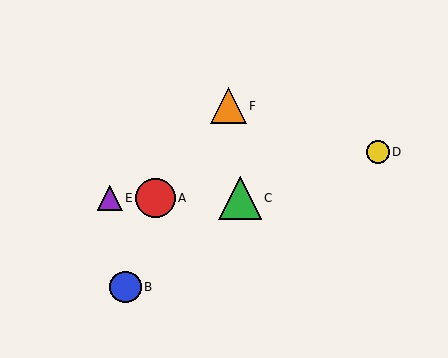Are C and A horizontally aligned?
Yes, both are at y≈198.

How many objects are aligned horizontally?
3 objects (A, C, E) are aligned horizontally.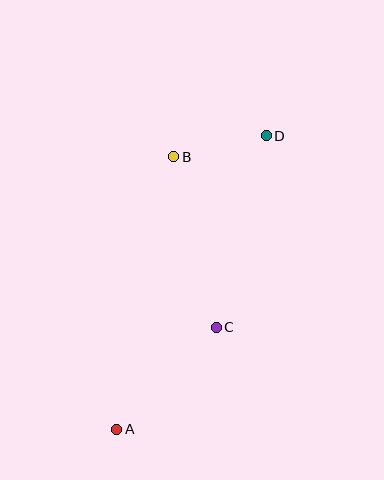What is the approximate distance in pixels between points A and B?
The distance between A and B is approximately 279 pixels.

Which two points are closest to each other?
Points B and D are closest to each other.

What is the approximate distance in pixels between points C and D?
The distance between C and D is approximately 198 pixels.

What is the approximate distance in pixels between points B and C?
The distance between B and C is approximately 176 pixels.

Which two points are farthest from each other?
Points A and D are farthest from each other.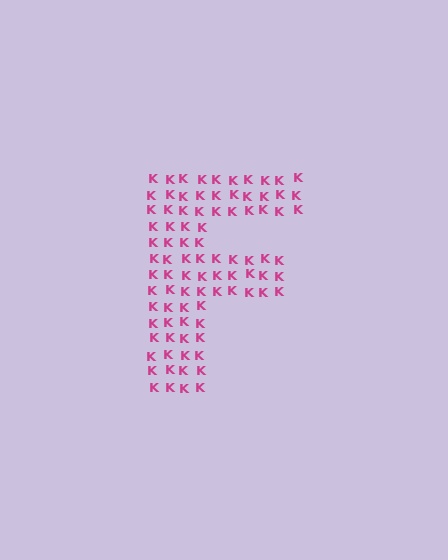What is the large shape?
The large shape is the letter F.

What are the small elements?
The small elements are letter K's.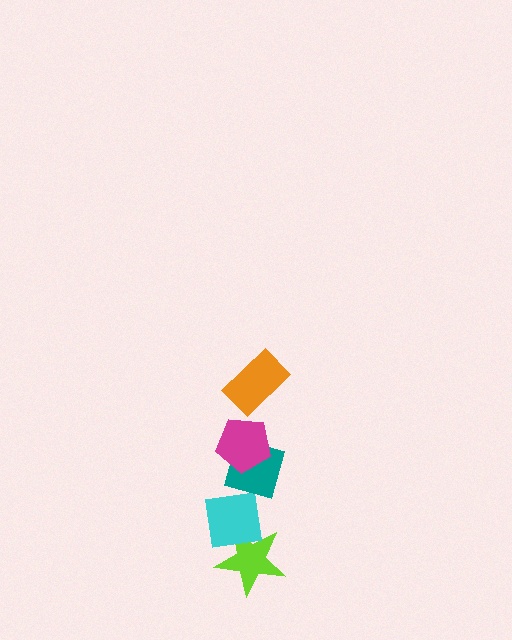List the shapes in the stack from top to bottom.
From top to bottom: the orange rectangle, the magenta pentagon, the teal diamond, the cyan square, the lime star.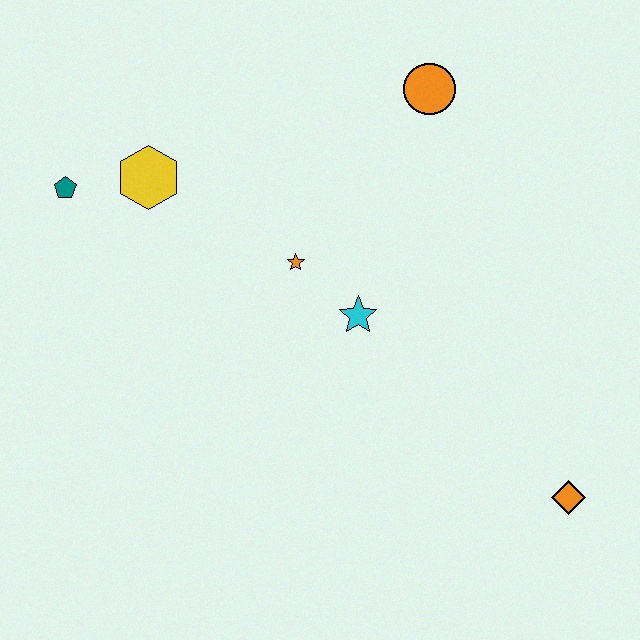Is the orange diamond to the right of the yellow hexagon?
Yes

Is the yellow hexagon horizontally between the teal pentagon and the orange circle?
Yes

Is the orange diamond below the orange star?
Yes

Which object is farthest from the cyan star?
The teal pentagon is farthest from the cyan star.